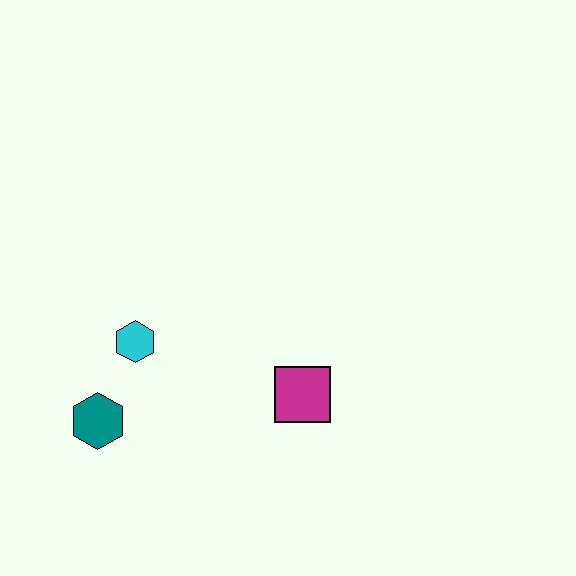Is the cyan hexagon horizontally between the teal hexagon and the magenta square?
Yes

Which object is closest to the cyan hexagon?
The teal hexagon is closest to the cyan hexagon.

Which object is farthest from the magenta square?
The teal hexagon is farthest from the magenta square.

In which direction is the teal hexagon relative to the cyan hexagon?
The teal hexagon is below the cyan hexagon.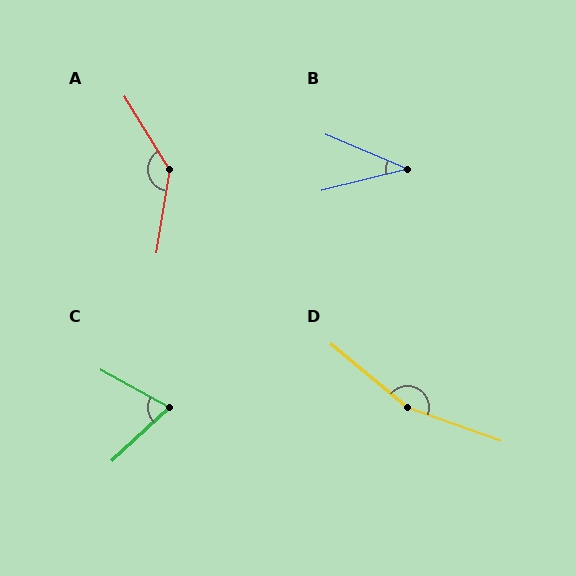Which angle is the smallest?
B, at approximately 37 degrees.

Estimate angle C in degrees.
Approximately 71 degrees.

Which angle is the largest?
D, at approximately 160 degrees.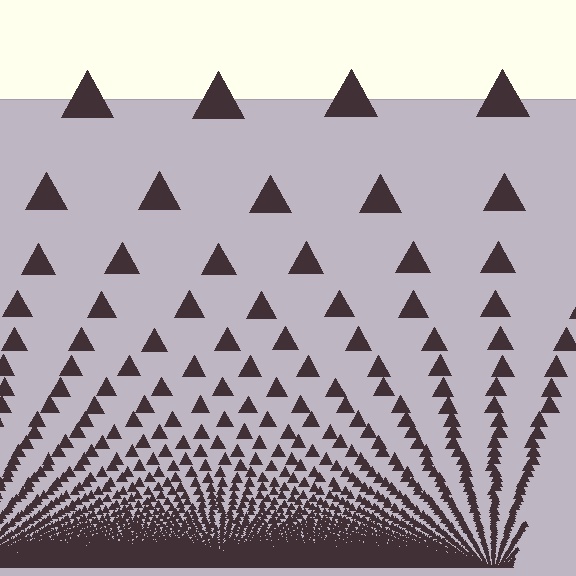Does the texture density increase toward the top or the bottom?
Density increases toward the bottom.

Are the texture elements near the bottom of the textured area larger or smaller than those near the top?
Smaller. The gradient is inverted — elements near the bottom are smaller and denser.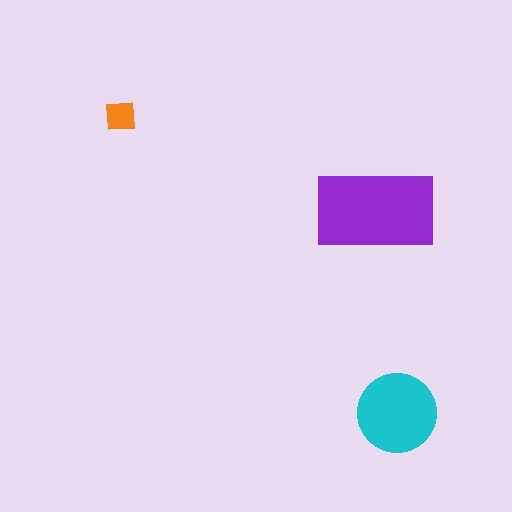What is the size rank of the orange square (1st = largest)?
3rd.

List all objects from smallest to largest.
The orange square, the cyan circle, the purple rectangle.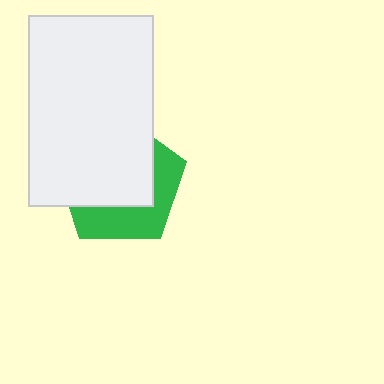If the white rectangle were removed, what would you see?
You would see the complete green pentagon.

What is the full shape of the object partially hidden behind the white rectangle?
The partially hidden object is a green pentagon.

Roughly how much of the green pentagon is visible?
A small part of it is visible (roughly 39%).